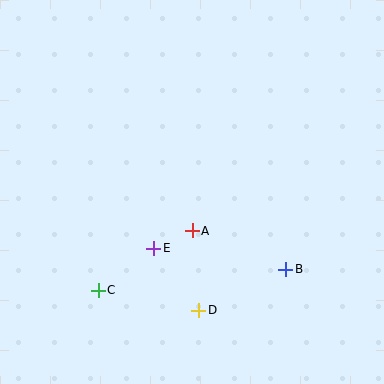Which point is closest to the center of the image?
Point A at (192, 231) is closest to the center.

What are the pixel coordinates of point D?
Point D is at (199, 310).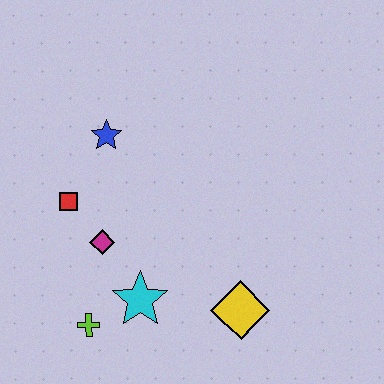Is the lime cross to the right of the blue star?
No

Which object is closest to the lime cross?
The cyan star is closest to the lime cross.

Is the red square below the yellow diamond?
No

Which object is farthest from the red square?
The yellow diamond is farthest from the red square.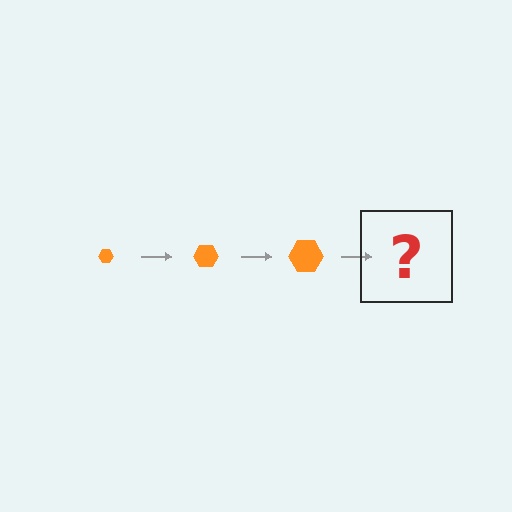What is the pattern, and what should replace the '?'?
The pattern is that the hexagon gets progressively larger each step. The '?' should be an orange hexagon, larger than the previous one.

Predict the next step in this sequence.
The next step is an orange hexagon, larger than the previous one.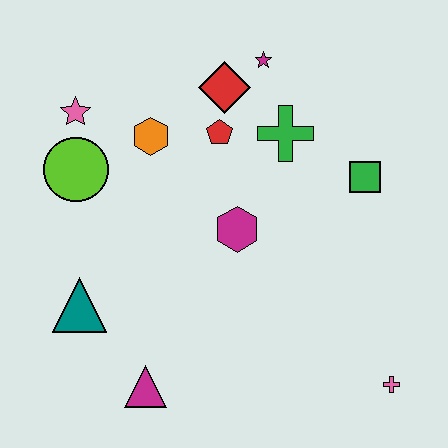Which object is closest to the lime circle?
The pink star is closest to the lime circle.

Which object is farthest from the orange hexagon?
The pink cross is farthest from the orange hexagon.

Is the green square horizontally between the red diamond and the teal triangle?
No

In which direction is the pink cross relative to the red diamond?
The pink cross is below the red diamond.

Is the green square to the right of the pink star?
Yes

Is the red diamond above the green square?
Yes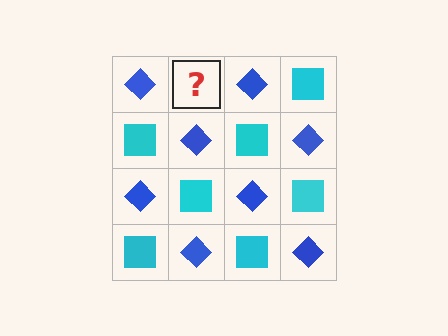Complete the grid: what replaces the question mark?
The question mark should be replaced with a cyan square.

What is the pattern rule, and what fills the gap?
The rule is that it alternates blue diamond and cyan square in a checkerboard pattern. The gap should be filled with a cyan square.